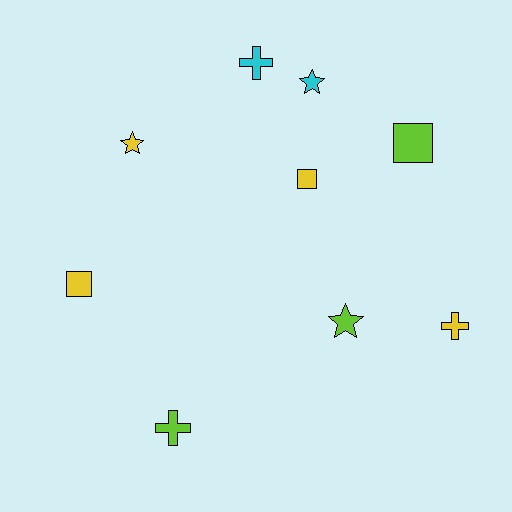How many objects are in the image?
There are 9 objects.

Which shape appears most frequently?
Cross, with 3 objects.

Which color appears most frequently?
Yellow, with 4 objects.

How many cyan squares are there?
There are no cyan squares.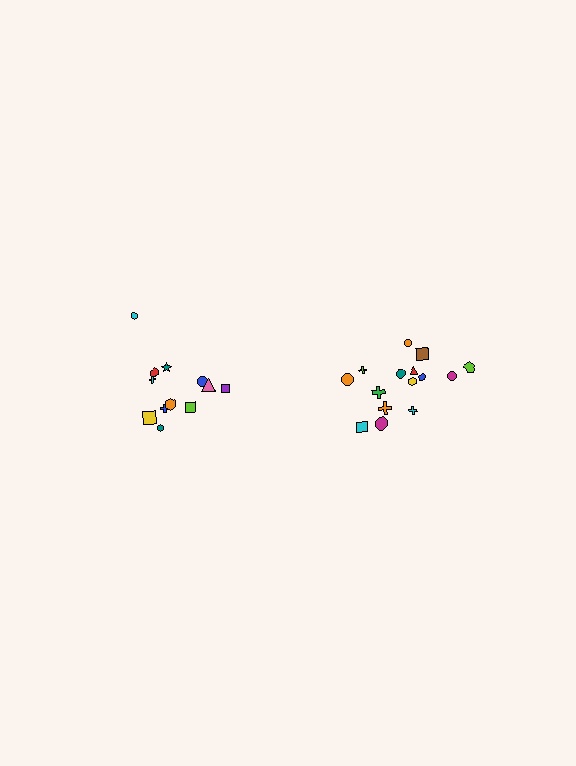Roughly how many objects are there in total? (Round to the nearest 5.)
Roughly 25 objects in total.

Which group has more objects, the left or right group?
The right group.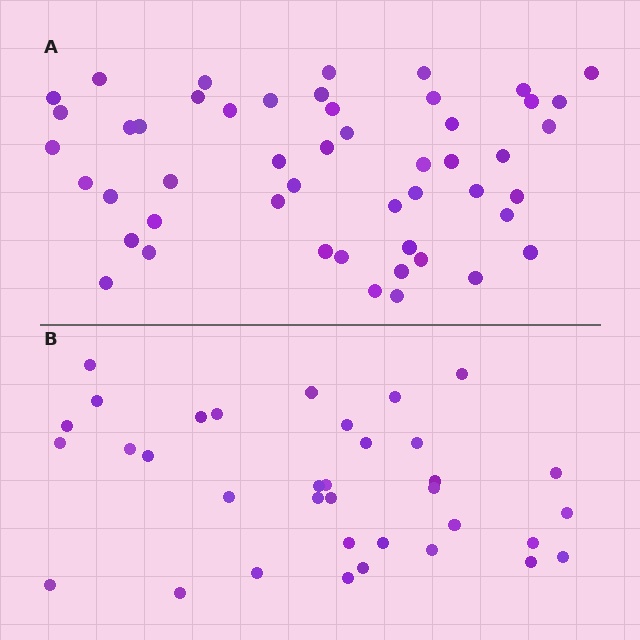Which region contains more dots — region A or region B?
Region A (the top region) has more dots.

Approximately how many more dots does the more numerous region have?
Region A has approximately 15 more dots than region B.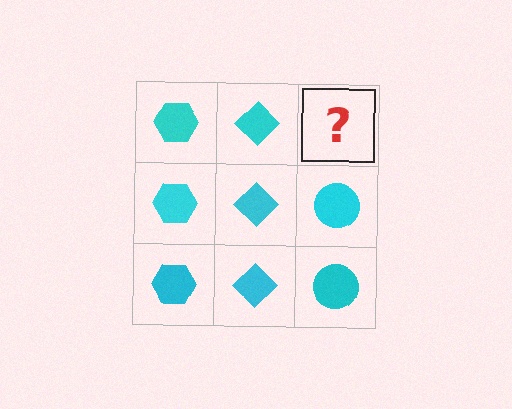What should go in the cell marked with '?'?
The missing cell should contain a cyan circle.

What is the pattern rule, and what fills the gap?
The rule is that each column has a consistent shape. The gap should be filled with a cyan circle.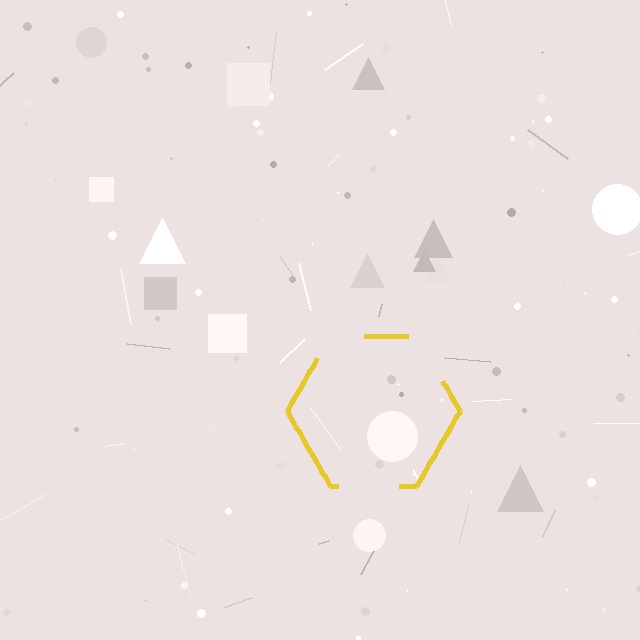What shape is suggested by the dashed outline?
The dashed outline suggests a hexagon.